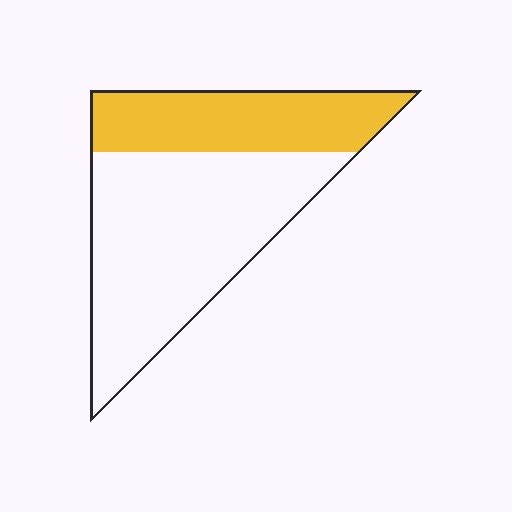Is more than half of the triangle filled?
No.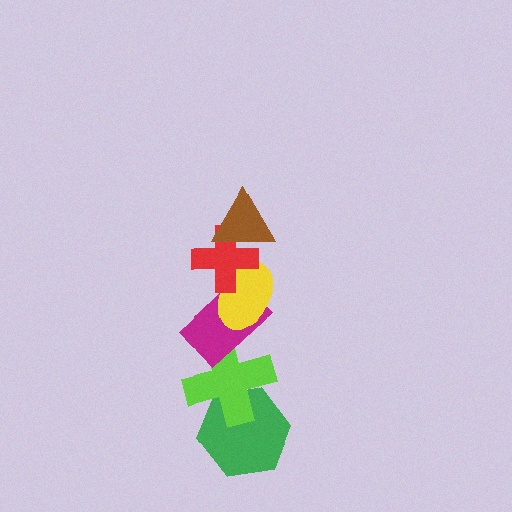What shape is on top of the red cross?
The brown triangle is on top of the red cross.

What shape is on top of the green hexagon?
The lime cross is on top of the green hexagon.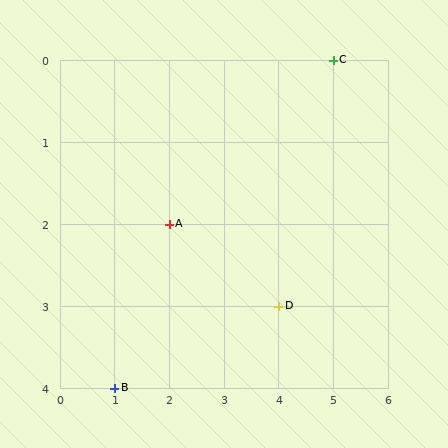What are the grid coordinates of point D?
Point D is at grid coordinates (4, 3).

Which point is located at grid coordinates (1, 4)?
Point B is at (1, 4).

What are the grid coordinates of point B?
Point B is at grid coordinates (1, 4).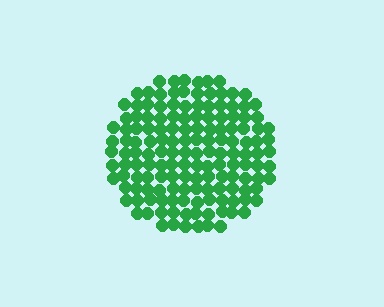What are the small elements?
The small elements are circles.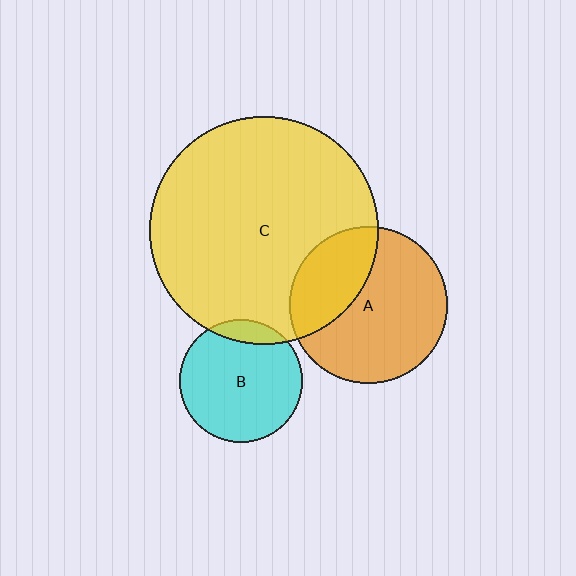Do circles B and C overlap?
Yes.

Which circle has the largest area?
Circle C (yellow).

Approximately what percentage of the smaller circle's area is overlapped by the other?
Approximately 10%.